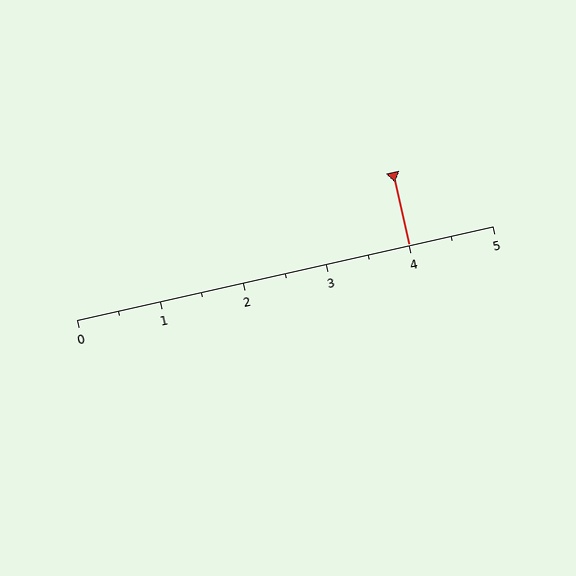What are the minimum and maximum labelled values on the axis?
The axis runs from 0 to 5.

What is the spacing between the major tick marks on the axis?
The major ticks are spaced 1 apart.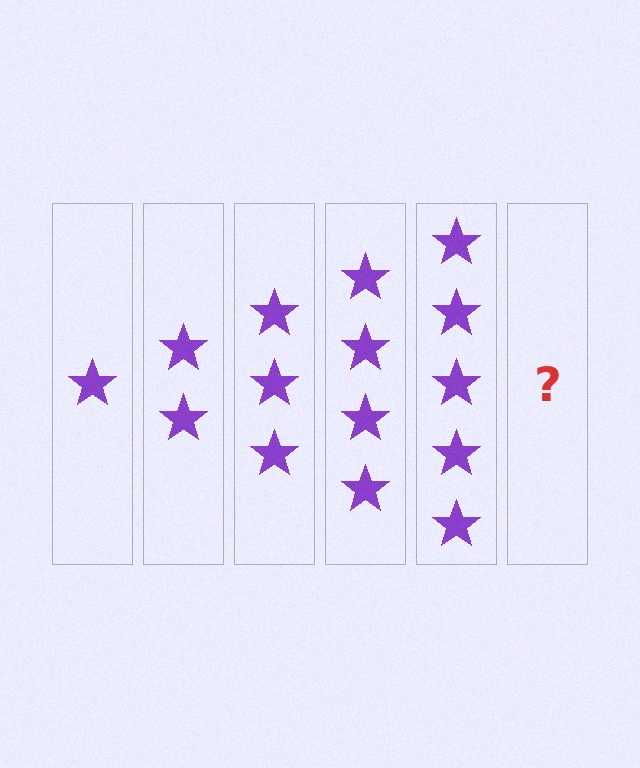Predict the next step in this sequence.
The next step is 6 stars.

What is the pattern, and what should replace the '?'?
The pattern is that each step adds one more star. The '?' should be 6 stars.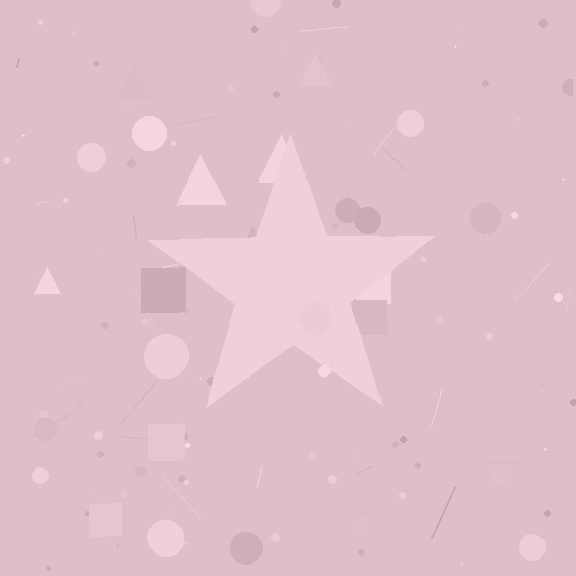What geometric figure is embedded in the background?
A star is embedded in the background.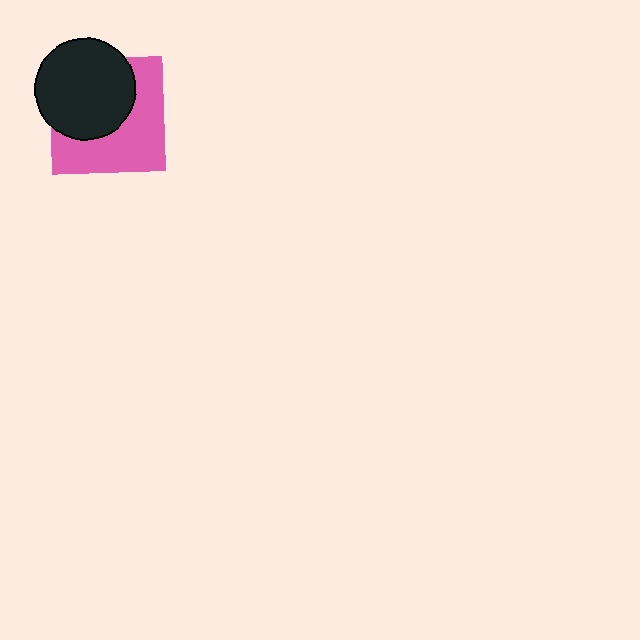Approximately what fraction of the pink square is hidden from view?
Roughly 48% of the pink square is hidden behind the black circle.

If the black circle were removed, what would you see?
You would see the complete pink square.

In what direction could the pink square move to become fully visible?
The pink square could move toward the lower-right. That would shift it out from behind the black circle entirely.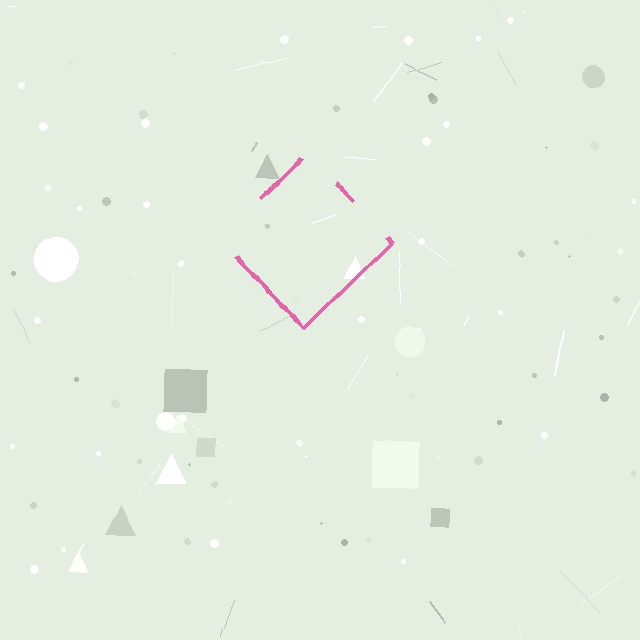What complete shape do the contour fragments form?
The contour fragments form a diamond.